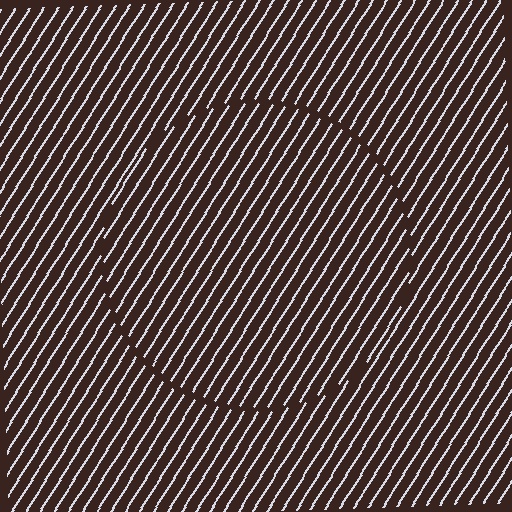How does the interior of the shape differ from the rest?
The interior of the shape contains the same grating, shifted by half a period — the contour is defined by the phase discontinuity where line-ends from the inner and outer gratings abut.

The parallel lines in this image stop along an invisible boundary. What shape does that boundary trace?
An illusory circle. The interior of the shape contains the same grating, shifted by half a period — the contour is defined by the phase discontinuity where line-ends from the inner and outer gratings abut.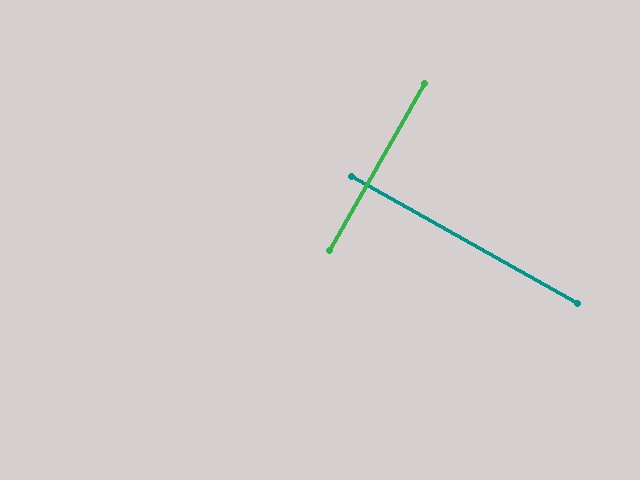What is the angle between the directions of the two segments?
Approximately 90 degrees.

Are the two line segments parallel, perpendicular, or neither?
Perpendicular — they meet at approximately 90°.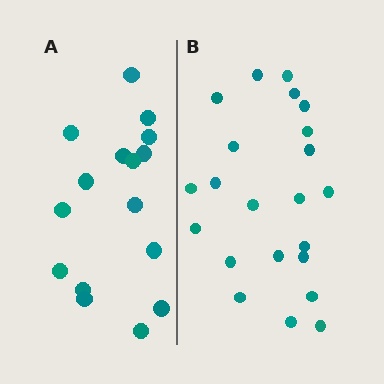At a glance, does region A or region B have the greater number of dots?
Region B (the right region) has more dots.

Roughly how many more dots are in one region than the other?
Region B has about 6 more dots than region A.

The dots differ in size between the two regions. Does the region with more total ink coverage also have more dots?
No. Region A has more total ink coverage because its dots are larger, but region B actually contains more individual dots. Total area can be misleading — the number of items is what matters here.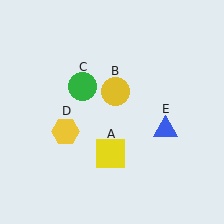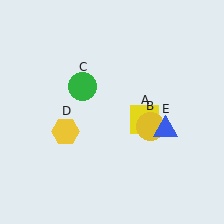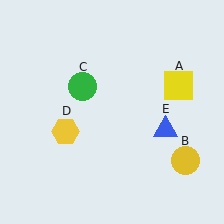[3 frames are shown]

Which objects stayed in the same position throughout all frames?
Green circle (object C) and yellow hexagon (object D) and blue triangle (object E) remained stationary.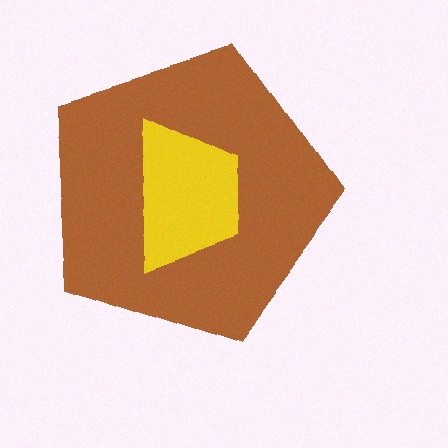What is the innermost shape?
The yellow trapezoid.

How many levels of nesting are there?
2.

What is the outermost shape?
The brown pentagon.